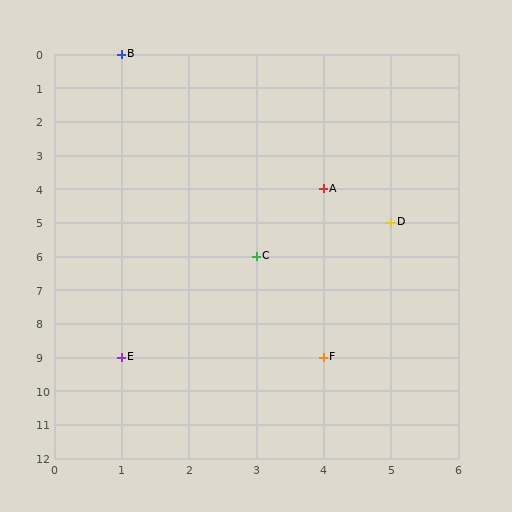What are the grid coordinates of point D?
Point D is at grid coordinates (5, 5).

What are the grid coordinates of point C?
Point C is at grid coordinates (3, 6).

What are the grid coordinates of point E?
Point E is at grid coordinates (1, 9).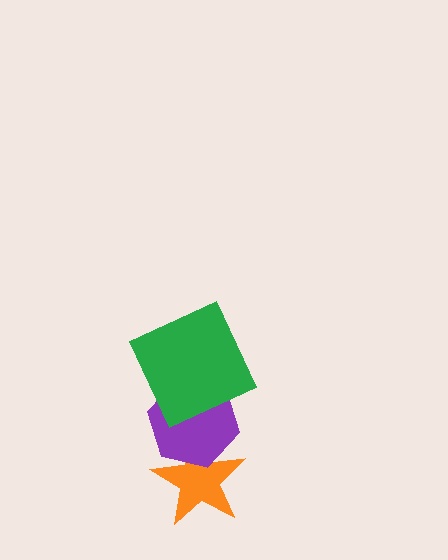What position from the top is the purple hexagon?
The purple hexagon is 2nd from the top.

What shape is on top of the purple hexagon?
The green square is on top of the purple hexagon.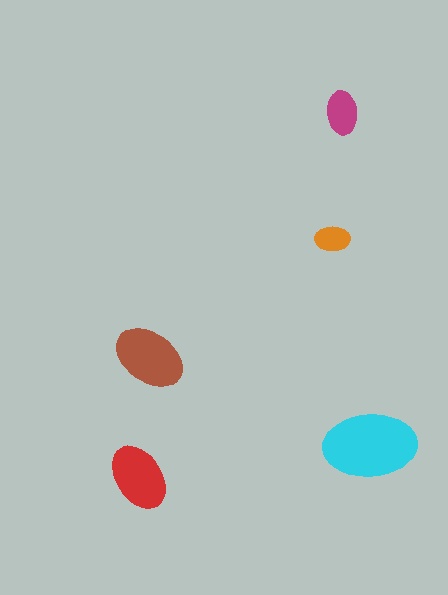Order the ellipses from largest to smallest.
the cyan one, the brown one, the red one, the magenta one, the orange one.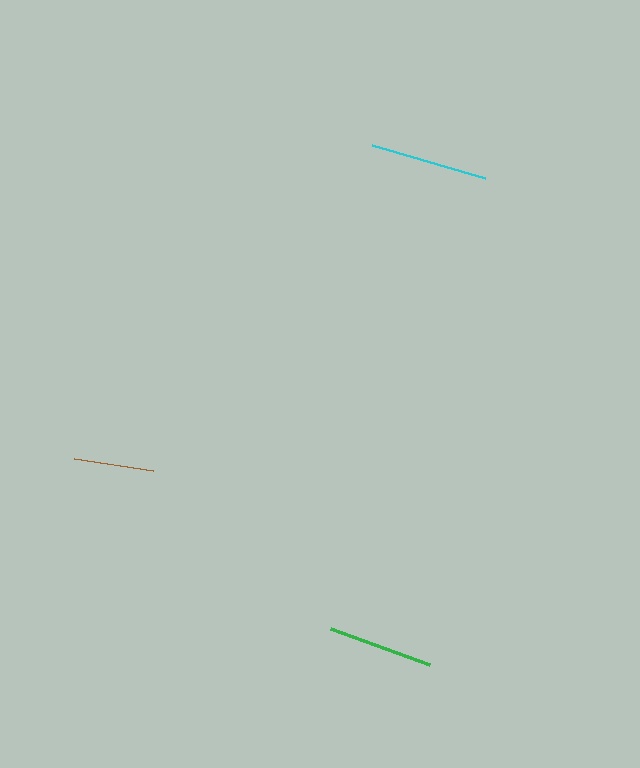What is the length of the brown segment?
The brown segment is approximately 80 pixels long.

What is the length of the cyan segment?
The cyan segment is approximately 117 pixels long.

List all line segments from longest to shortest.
From longest to shortest: cyan, green, brown.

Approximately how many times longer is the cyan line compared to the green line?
The cyan line is approximately 1.1 times the length of the green line.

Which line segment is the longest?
The cyan line is the longest at approximately 117 pixels.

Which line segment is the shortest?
The brown line is the shortest at approximately 80 pixels.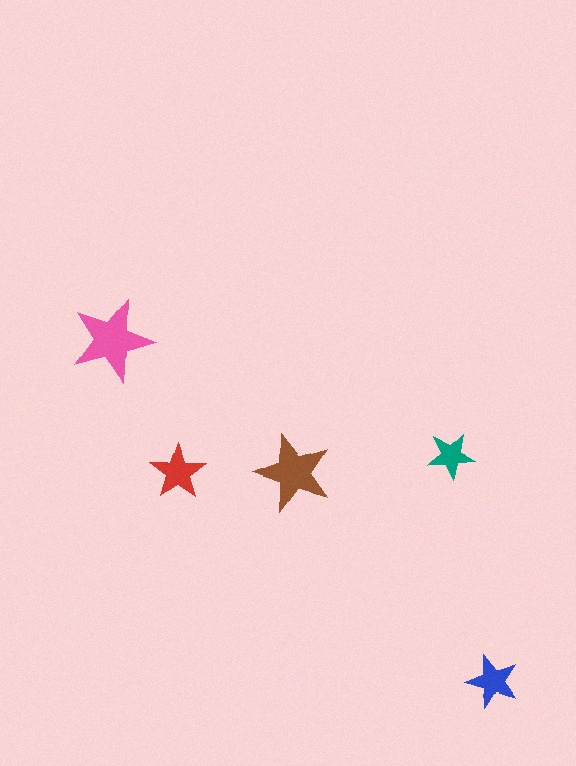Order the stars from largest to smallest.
the pink one, the brown one, the red one, the blue one, the teal one.